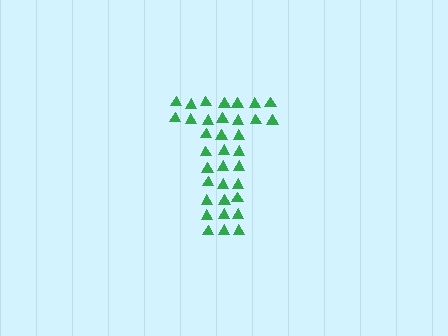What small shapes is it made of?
It is made of small triangles.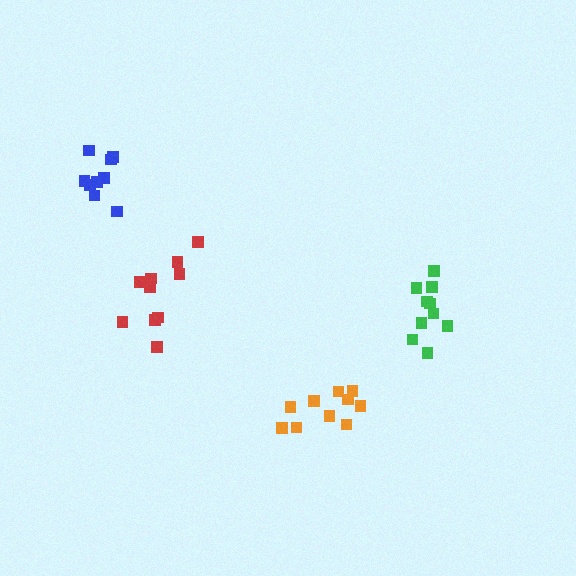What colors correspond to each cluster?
The clusters are colored: blue, green, red, orange.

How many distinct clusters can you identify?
There are 4 distinct clusters.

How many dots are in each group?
Group 1: 9 dots, Group 2: 10 dots, Group 3: 10 dots, Group 4: 10 dots (39 total).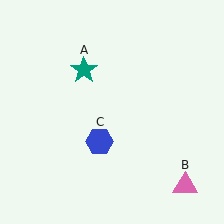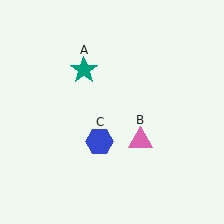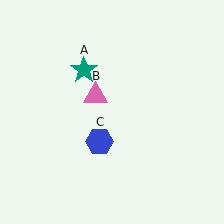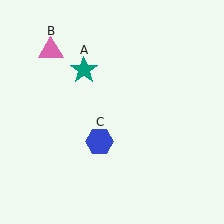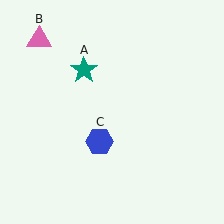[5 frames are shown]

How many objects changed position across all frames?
1 object changed position: pink triangle (object B).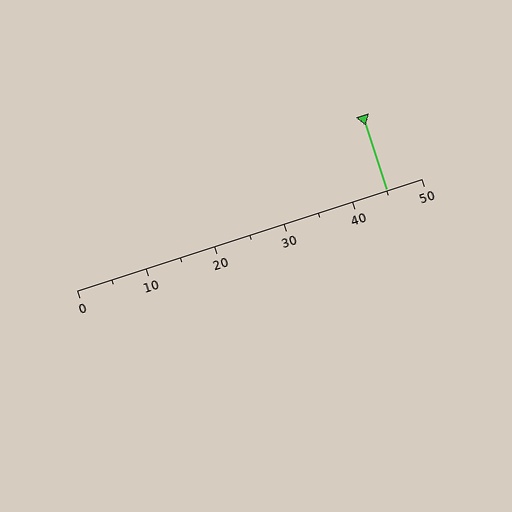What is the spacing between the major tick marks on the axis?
The major ticks are spaced 10 apart.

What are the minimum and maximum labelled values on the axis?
The axis runs from 0 to 50.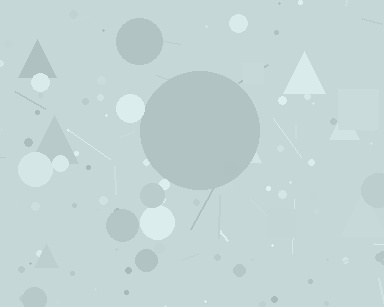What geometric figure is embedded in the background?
A circle is embedded in the background.